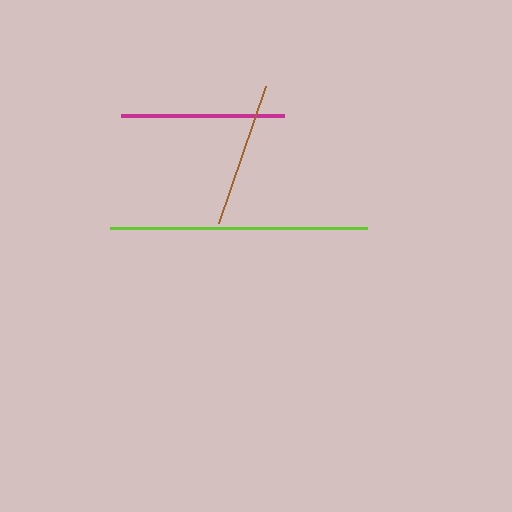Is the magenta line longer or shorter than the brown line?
The magenta line is longer than the brown line.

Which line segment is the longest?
The lime line is the longest at approximately 257 pixels.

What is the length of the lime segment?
The lime segment is approximately 257 pixels long.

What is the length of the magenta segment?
The magenta segment is approximately 163 pixels long.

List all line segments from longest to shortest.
From longest to shortest: lime, magenta, brown.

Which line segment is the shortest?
The brown line is the shortest at approximately 145 pixels.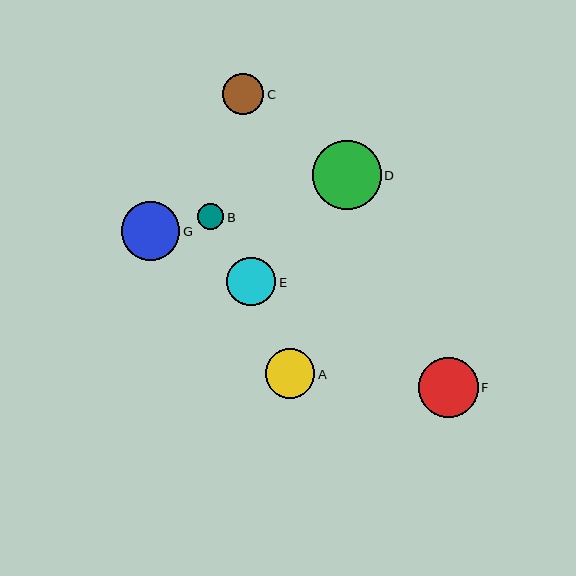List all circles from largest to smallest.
From largest to smallest: D, F, G, A, E, C, B.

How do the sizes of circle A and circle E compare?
Circle A and circle E are approximately the same size.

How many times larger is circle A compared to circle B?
Circle A is approximately 1.9 times the size of circle B.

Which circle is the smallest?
Circle B is the smallest with a size of approximately 26 pixels.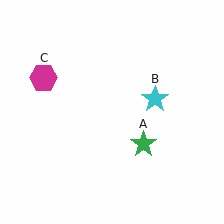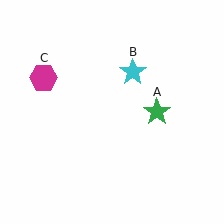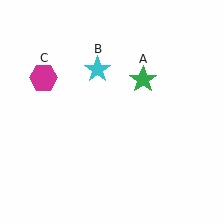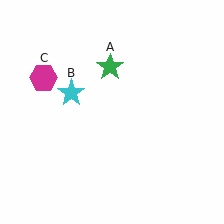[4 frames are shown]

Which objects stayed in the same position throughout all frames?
Magenta hexagon (object C) remained stationary.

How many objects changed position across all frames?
2 objects changed position: green star (object A), cyan star (object B).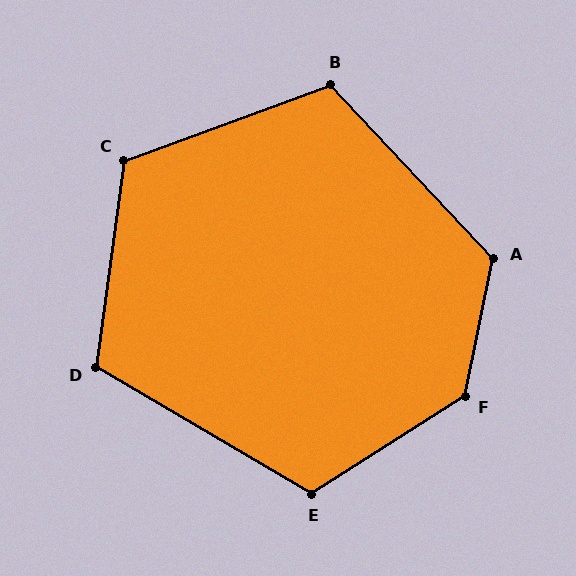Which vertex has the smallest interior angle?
D, at approximately 113 degrees.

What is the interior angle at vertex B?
Approximately 113 degrees (obtuse).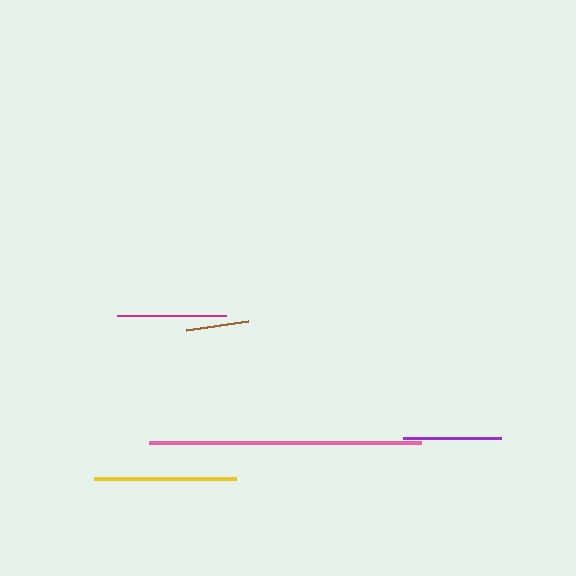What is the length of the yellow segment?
The yellow segment is approximately 142 pixels long.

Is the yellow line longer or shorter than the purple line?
The yellow line is longer than the purple line.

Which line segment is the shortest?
The brown line is the shortest at approximately 63 pixels.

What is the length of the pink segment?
The pink segment is approximately 272 pixels long.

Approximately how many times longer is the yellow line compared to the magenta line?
The yellow line is approximately 1.3 times the length of the magenta line.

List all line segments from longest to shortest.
From longest to shortest: pink, yellow, magenta, purple, brown.